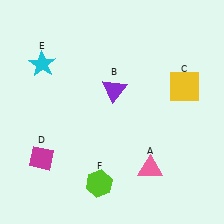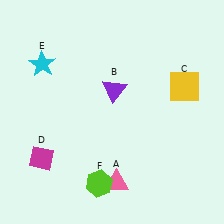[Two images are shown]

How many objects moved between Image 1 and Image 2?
1 object moved between the two images.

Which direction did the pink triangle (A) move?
The pink triangle (A) moved left.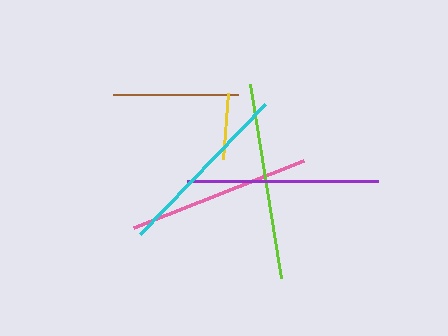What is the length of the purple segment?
The purple segment is approximately 190 pixels long.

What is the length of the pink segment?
The pink segment is approximately 182 pixels long.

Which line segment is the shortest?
The yellow line is the shortest at approximately 66 pixels.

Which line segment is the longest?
The lime line is the longest at approximately 196 pixels.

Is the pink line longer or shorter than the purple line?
The purple line is longer than the pink line.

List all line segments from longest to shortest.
From longest to shortest: lime, purple, pink, cyan, brown, yellow.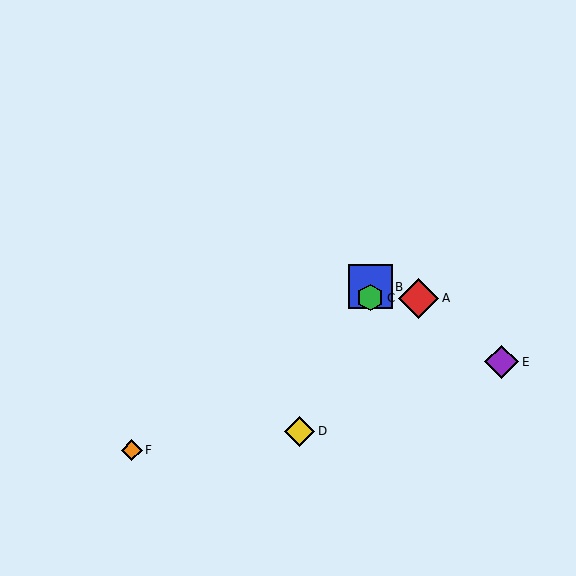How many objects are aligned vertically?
2 objects (B, C) are aligned vertically.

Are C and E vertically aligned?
No, C is at x≈370 and E is at x≈502.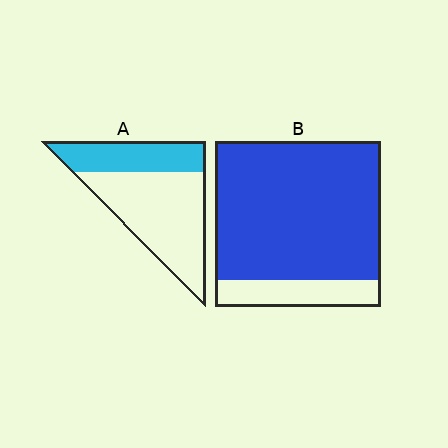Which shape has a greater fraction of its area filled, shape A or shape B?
Shape B.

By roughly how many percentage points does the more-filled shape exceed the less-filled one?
By roughly 50 percentage points (B over A).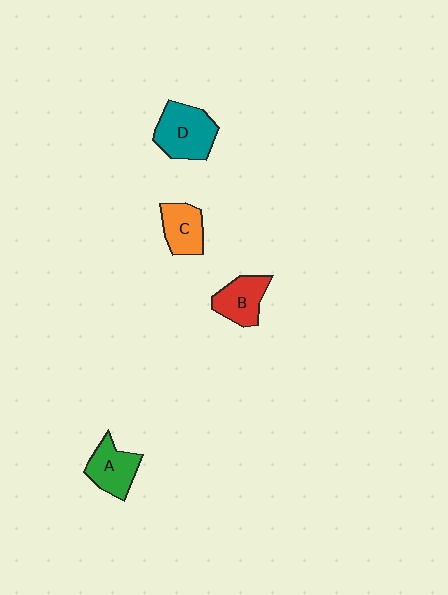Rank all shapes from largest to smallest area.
From largest to smallest: D (teal), A (green), B (red), C (orange).